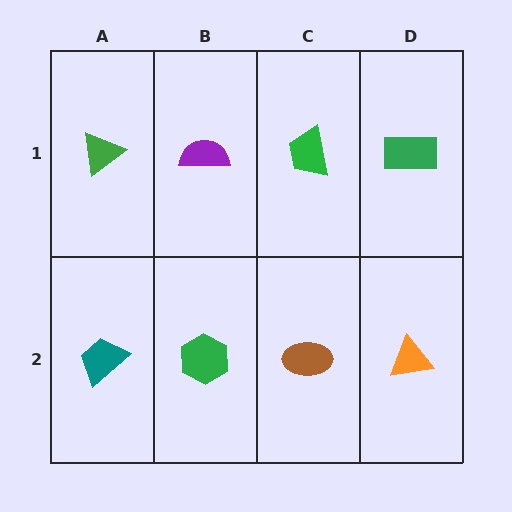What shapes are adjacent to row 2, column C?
A green trapezoid (row 1, column C), a green hexagon (row 2, column B), an orange triangle (row 2, column D).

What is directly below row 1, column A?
A teal trapezoid.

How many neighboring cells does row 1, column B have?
3.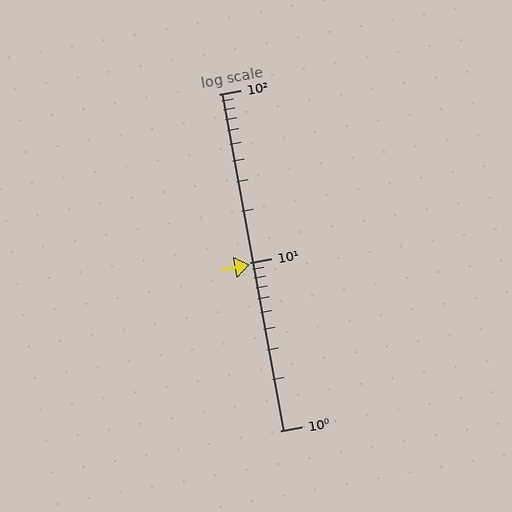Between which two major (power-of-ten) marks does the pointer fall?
The pointer is between 1 and 10.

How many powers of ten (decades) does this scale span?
The scale spans 2 decades, from 1 to 100.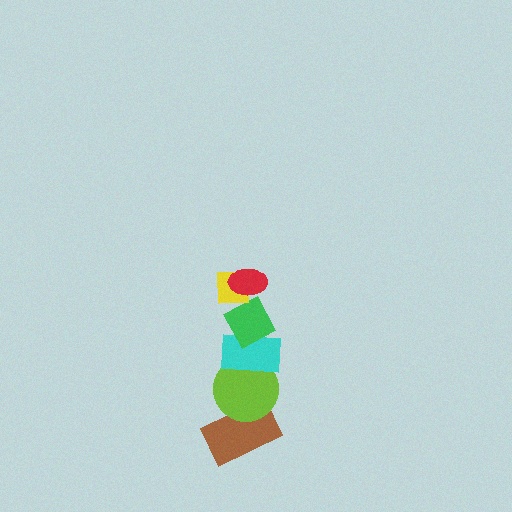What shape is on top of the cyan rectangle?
The green diamond is on top of the cyan rectangle.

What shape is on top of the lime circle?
The cyan rectangle is on top of the lime circle.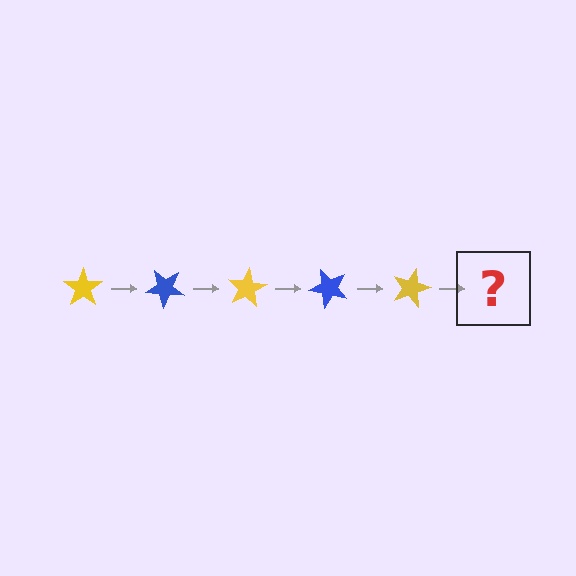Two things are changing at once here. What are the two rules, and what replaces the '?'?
The two rules are that it rotates 40 degrees each step and the color cycles through yellow and blue. The '?' should be a blue star, rotated 200 degrees from the start.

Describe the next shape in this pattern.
It should be a blue star, rotated 200 degrees from the start.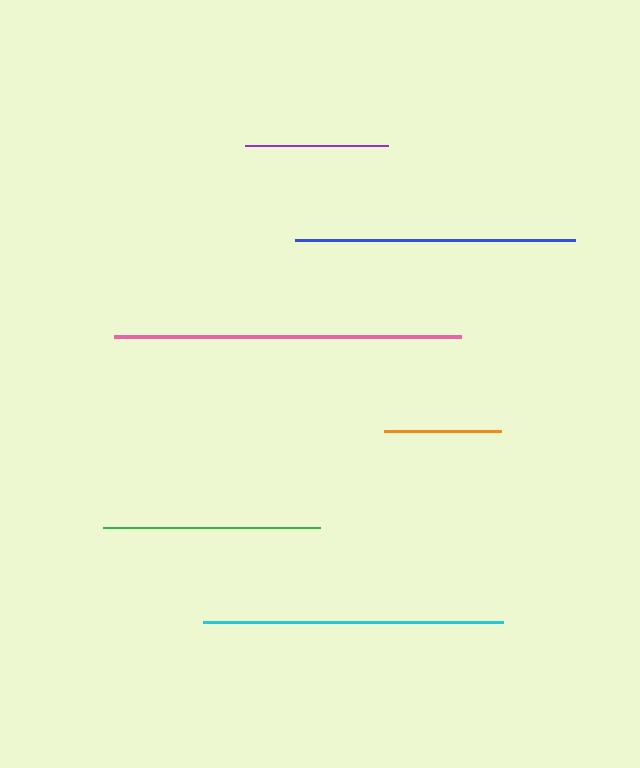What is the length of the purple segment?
The purple segment is approximately 143 pixels long.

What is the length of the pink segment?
The pink segment is approximately 347 pixels long.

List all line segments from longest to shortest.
From longest to shortest: pink, cyan, blue, green, purple, orange.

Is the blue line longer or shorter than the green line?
The blue line is longer than the green line.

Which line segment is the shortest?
The orange line is the shortest at approximately 116 pixels.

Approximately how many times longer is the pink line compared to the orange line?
The pink line is approximately 3.0 times the length of the orange line.